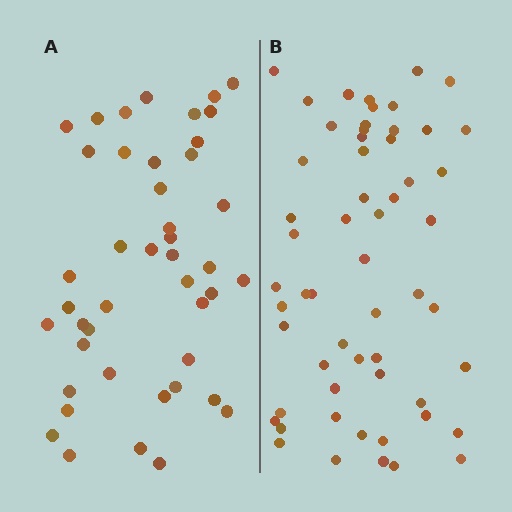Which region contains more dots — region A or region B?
Region B (the right region) has more dots.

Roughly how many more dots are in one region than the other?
Region B has approximately 15 more dots than region A.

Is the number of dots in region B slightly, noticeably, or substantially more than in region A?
Region B has noticeably more, but not dramatically so. The ratio is roughly 1.3 to 1.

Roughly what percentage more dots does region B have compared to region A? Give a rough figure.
About 30% more.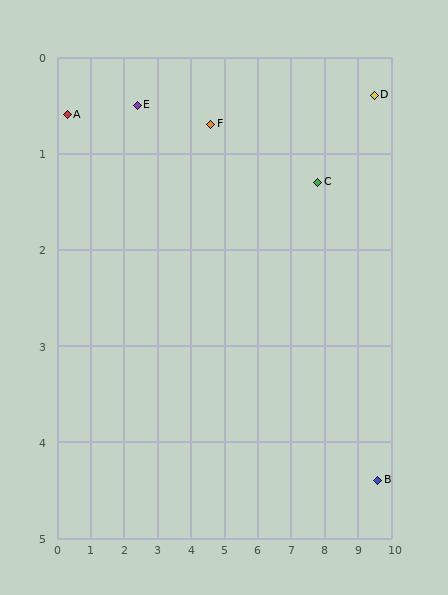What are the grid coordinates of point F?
Point F is at approximately (4.6, 0.7).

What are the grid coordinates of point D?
Point D is at approximately (9.5, 0.4).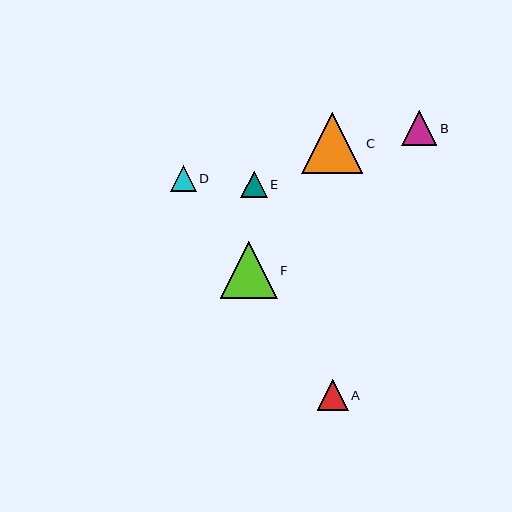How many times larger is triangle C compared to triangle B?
Triangle C is approximately 1.7 times the size of triangle B.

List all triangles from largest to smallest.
From largest to smallest: C, F, B, A, E, D.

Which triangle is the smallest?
Triangle D is the smallest with a size of approximately 26 pixels.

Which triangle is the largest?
Triangle C is the largest with a size of approximately 61 pixels.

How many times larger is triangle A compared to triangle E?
Triangle A is approximately 1.2 times the size of triangle E.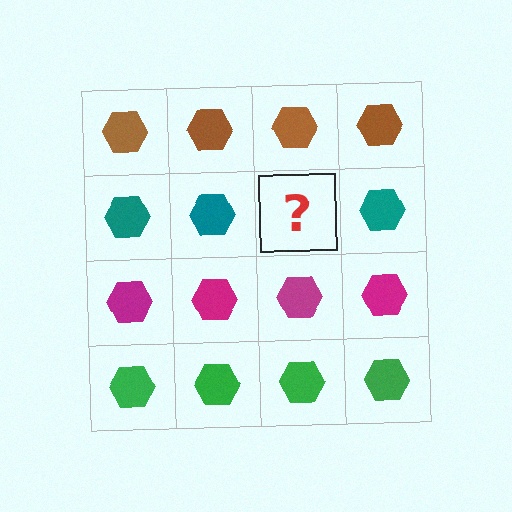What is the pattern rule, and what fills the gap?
The rule is that each row has a consistent color. The gap should be filled with a teal hexagon.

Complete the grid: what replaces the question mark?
The question mark should be replaced with a teal hexagon.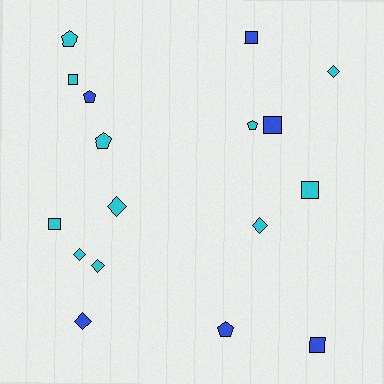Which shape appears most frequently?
Diamond, with 6 objects.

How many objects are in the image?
There are 17 objects.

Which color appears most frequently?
Cyan, with 11 objects.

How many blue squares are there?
There are 3 blue squares.